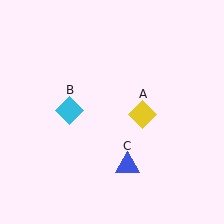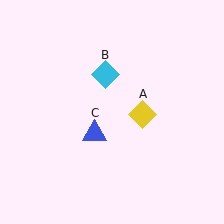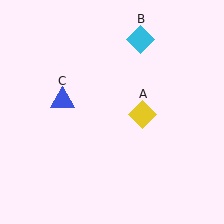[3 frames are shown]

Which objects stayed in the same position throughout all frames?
Yellow diamond (object A) remained stationary.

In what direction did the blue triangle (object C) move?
The blue triangle (object C) moved up and to the left.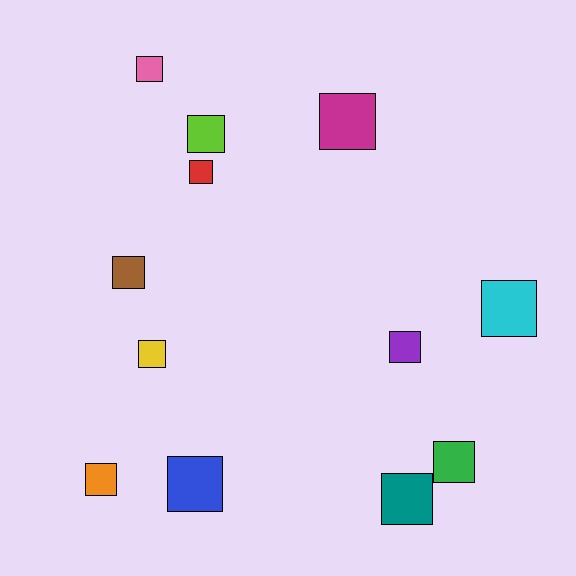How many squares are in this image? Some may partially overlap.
There are 12 squares.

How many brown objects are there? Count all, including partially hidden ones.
There is 1 brown object.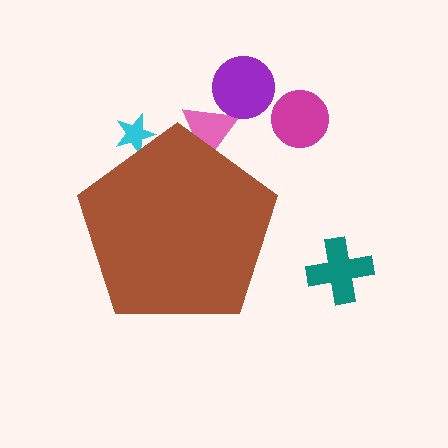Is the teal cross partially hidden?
No, the teal cross is fully visible.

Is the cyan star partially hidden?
Yes, the cyan star is partially hidden behind the brown pentagon.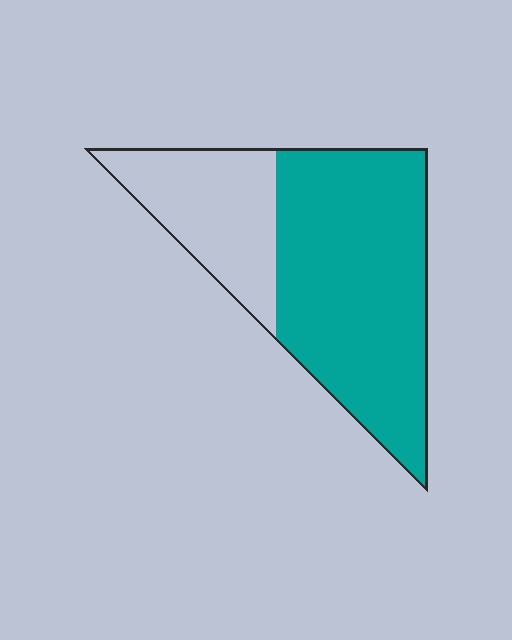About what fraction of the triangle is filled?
About two thirds (2/3).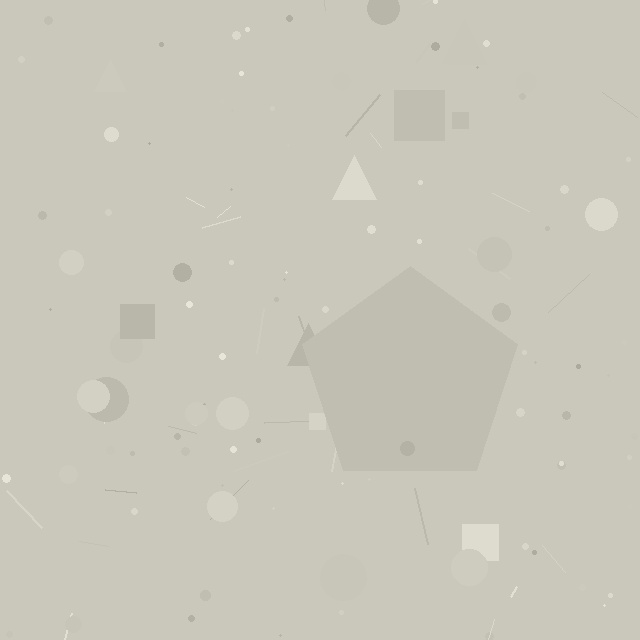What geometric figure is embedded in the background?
A pentagon is embedded in the background.